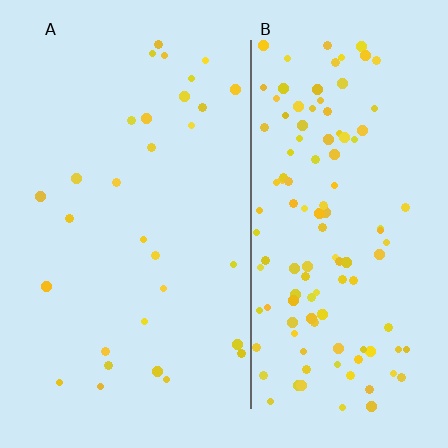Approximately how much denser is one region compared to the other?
Approximately 4.1× — region B over region A.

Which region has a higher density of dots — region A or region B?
B (the right).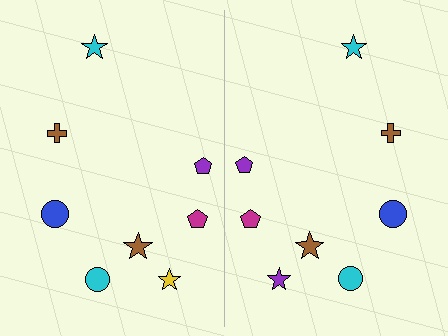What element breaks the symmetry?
The purple star on the right side breaks the symmetry — its mirror counterpart is yellow.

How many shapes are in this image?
There are 16 shapes in this image.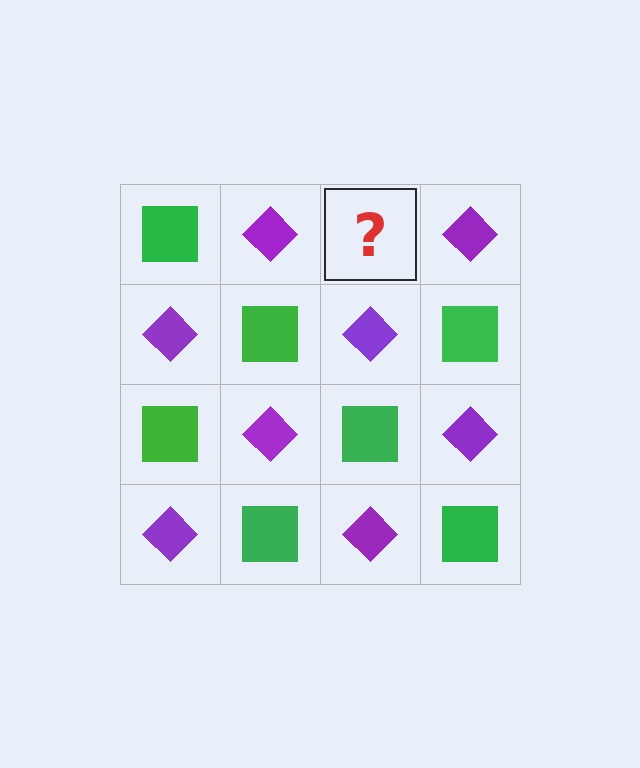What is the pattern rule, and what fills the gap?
The rule is that it alternates green square and purple diamond in a checkerboard pattern. The gap should be filled with a green square.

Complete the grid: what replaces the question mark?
The question mark should be replaced with a green square.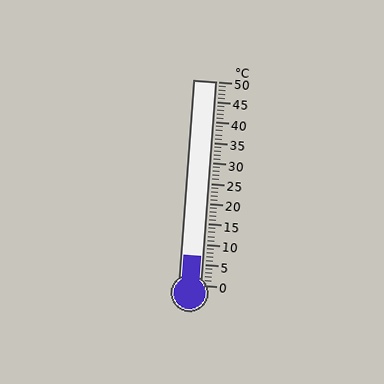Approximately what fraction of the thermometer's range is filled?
The thermometer is filled to approximately 15% of its range.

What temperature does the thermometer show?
The thermometer shows approximately 7°C.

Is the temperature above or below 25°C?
The temperature is below 25°C.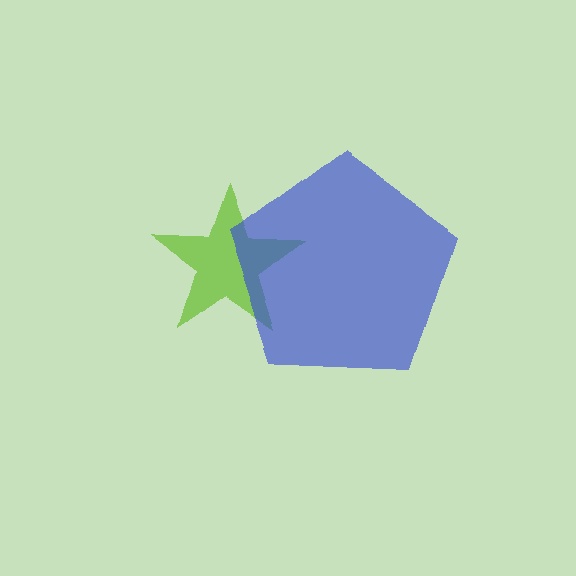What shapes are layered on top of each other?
The layered shapes are: a lime star, a blue pentagon.